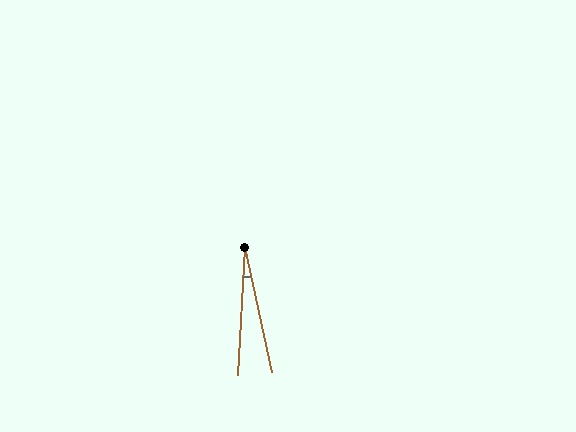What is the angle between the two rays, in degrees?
Approximately 16 degrees.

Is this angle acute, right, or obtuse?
It is acute.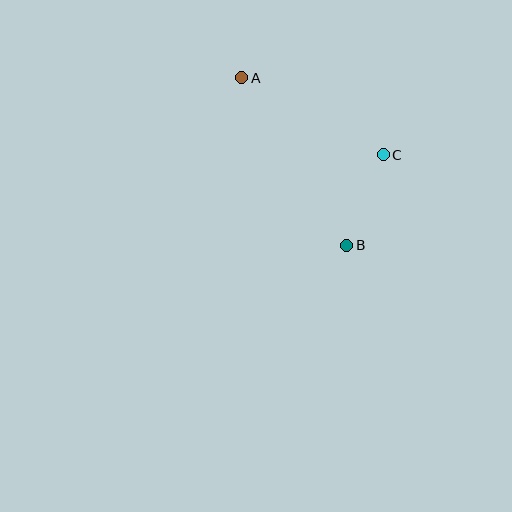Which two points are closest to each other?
Points B and C are closest to each other.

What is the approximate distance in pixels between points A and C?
The distance between A and C is approximately 161 pixels.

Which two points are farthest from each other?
Points A and B are farthest from each other.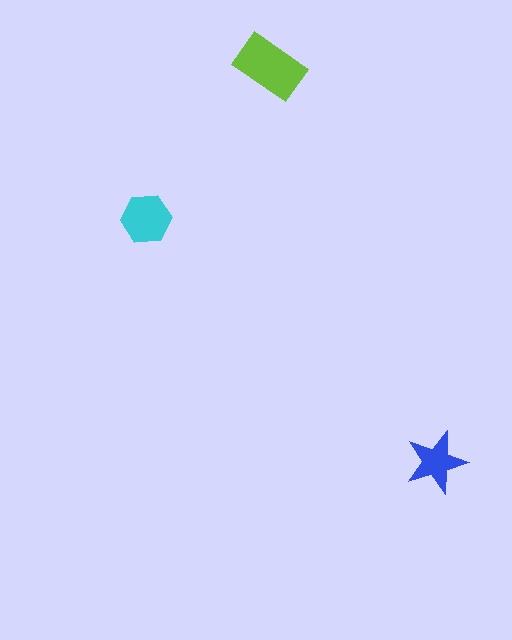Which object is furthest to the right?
The blue star is rightmost.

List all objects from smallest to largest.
The blue star, the cyan hexagon, the lime rectangle.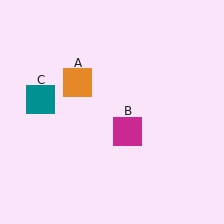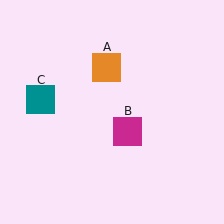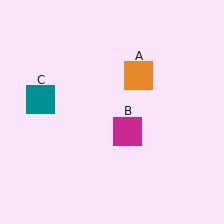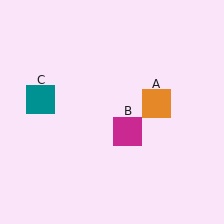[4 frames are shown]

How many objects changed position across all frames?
1 object changed position: orange square (object A).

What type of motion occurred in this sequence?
The orange square (object A) rotated clockwise around the center of the scene.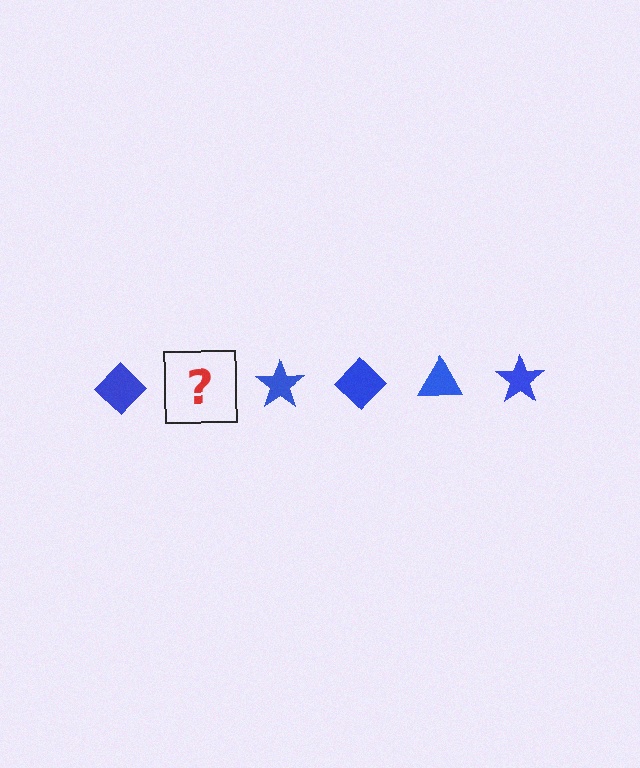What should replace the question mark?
The question mark should be replaced with a blue triangle.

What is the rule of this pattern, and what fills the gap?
The rule is that the pattern cycles through diamond, triangle, star shapes in blue. The gap should be filled with a blue triangle.